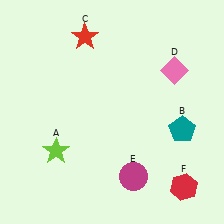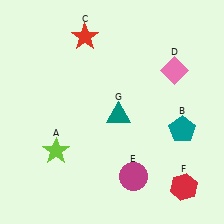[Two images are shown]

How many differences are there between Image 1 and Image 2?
There is 1 difference between the two images.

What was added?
A teal triangle (G) was added in Image 2.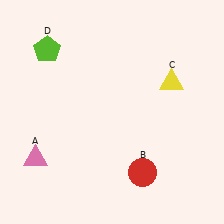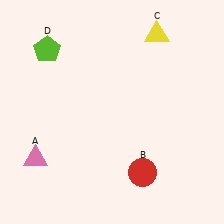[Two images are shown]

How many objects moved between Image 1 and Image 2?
1 object moved between the two images.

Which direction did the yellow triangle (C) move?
The yellow triangle (C) moved up.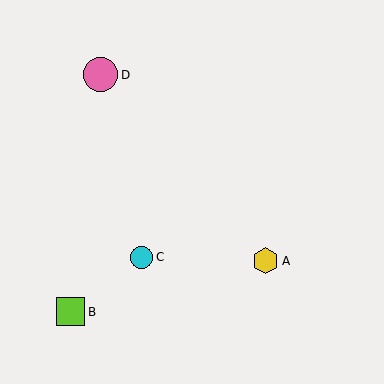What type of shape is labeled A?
Shape A is a yellow hexagon.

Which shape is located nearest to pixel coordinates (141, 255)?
The cyan circle (labeled C) at (142, 257) is nearest to that location.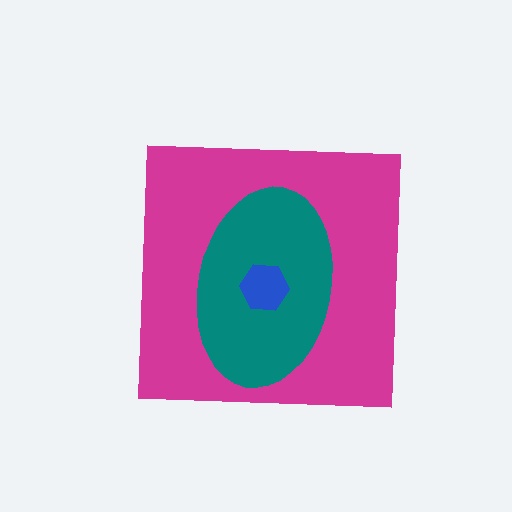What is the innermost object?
The blue hexagon.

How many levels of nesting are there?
3.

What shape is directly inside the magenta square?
The teal ellipse.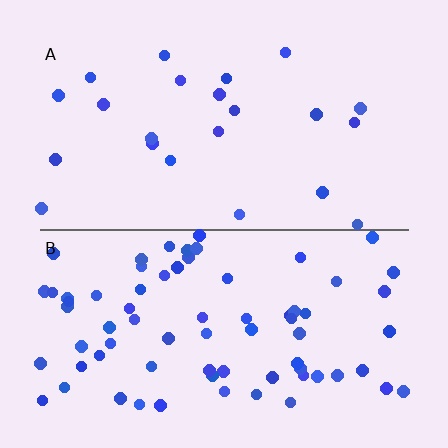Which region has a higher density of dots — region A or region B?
B (the bottom).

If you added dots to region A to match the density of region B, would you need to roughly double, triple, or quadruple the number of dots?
Approximately triple.